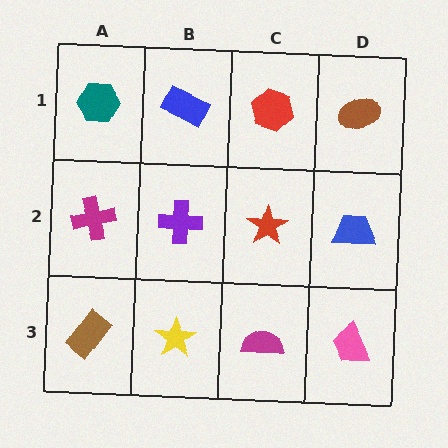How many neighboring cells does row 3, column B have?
3.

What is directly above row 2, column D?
A brown ellipse.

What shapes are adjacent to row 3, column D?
A blue trapezoid (row 2, column D), a magenta semicircle (row 3, column C).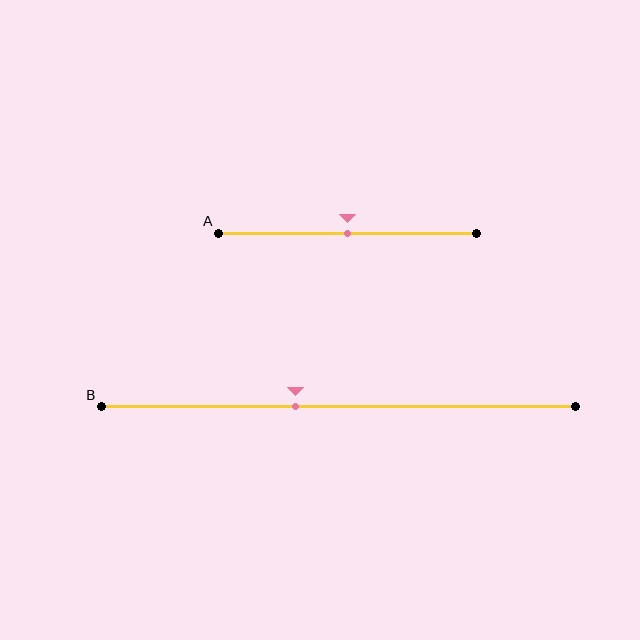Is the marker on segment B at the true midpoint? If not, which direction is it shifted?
No, the marker on segment B is shifted to the left by about 9% of the segment length.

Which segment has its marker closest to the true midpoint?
Segment A has its marker closest to the true midpoint.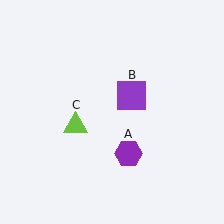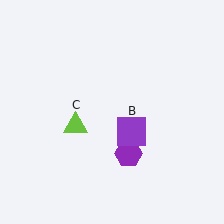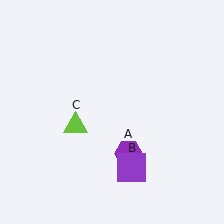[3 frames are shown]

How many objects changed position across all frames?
1 object changed position: purple square (object B).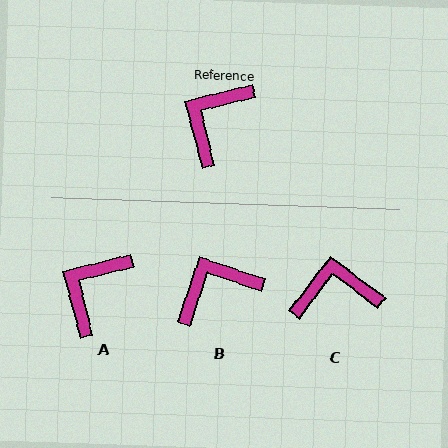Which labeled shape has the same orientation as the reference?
A.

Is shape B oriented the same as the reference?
No, it is off by about 33 degrees.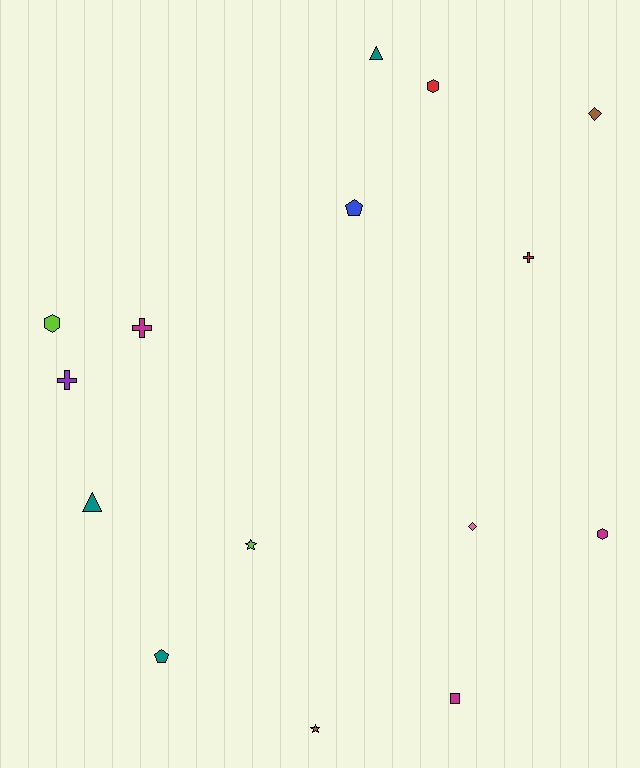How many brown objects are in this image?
There are 2 brown objects.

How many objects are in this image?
There are 15 objects.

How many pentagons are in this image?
There are 2 pentagons.